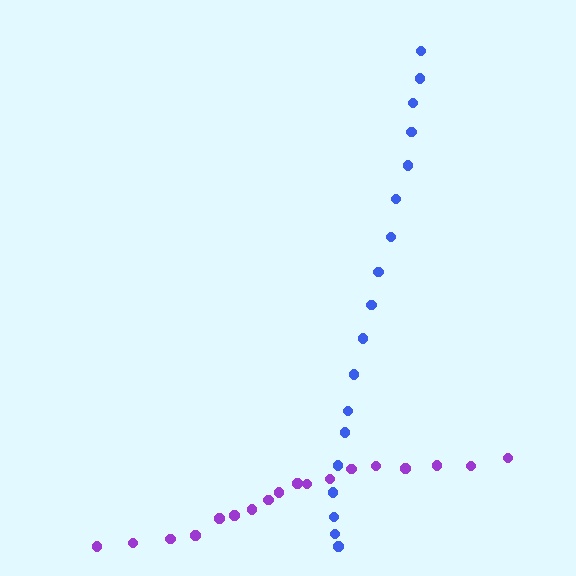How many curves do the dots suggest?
There are 2 distinct paths.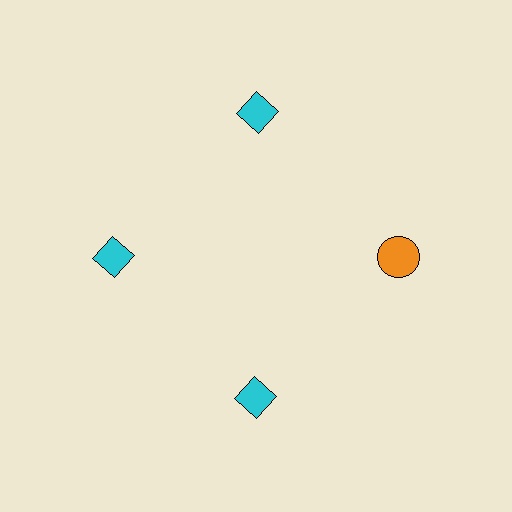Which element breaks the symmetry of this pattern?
The orange circle at roughly the 3 o'clock position breaks the symmetry. All other shapes are cyan diamonds.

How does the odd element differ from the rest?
It differs in both color (orange instead of cyan) and shape (circle instead of diamond).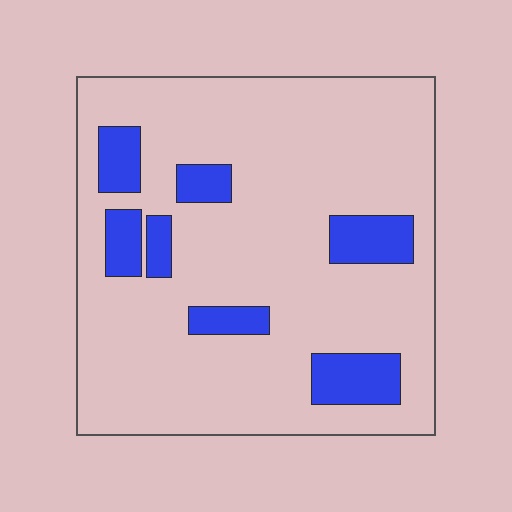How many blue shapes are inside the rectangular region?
7.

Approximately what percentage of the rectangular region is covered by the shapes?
Approximately 15%.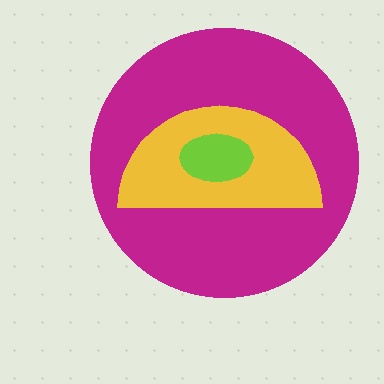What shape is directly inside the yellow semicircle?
The lime ellipse.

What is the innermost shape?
The lime ellipse.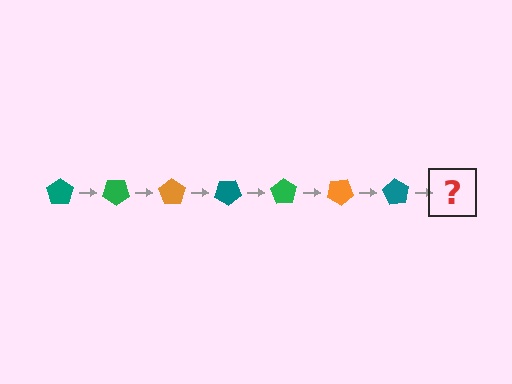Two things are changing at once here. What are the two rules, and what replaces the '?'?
The two rules are that it rotates 35 degrees each step and the color cycles through teal, green, and orange. The '?' should be a green pentagon, rotated 245 degrees from the start.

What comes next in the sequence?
The next element should be a green pentagon, rotated 245 degrees from the start.